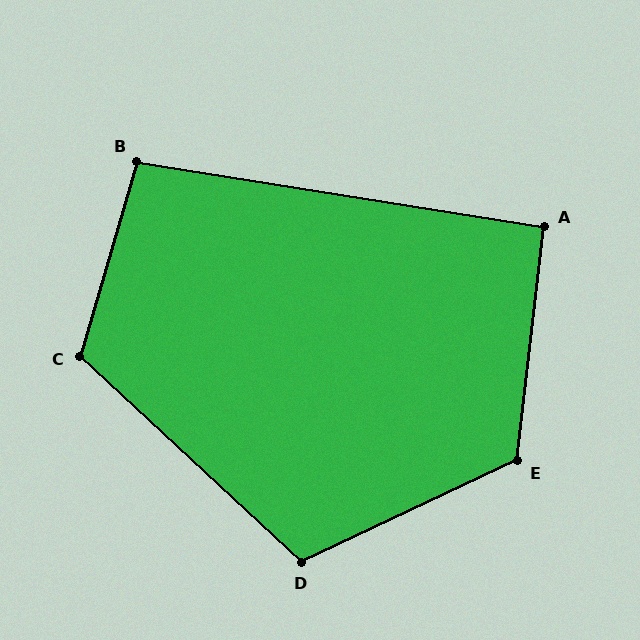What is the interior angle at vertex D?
Approximately 112 degrees (obtuse).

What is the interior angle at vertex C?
Approximately 117 degrees (obtuse).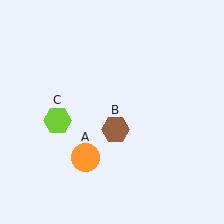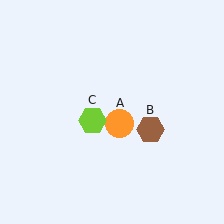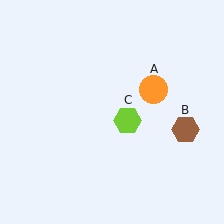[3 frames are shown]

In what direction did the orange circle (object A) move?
The orange circle (object A) moved up and to the right.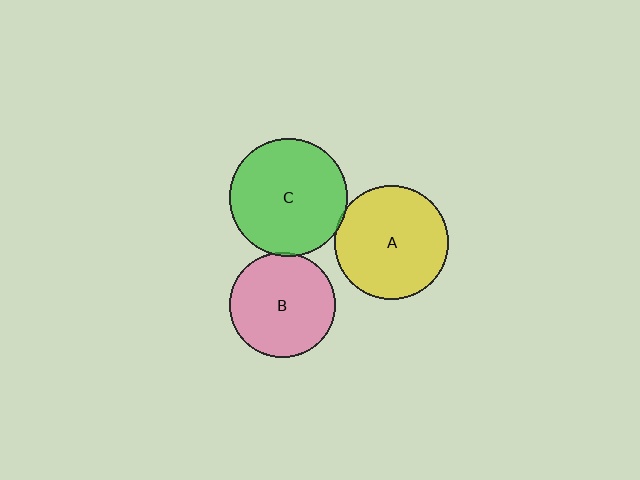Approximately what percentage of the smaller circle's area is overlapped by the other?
Approximately 5%.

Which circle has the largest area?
Circle C (green).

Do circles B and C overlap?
Yes.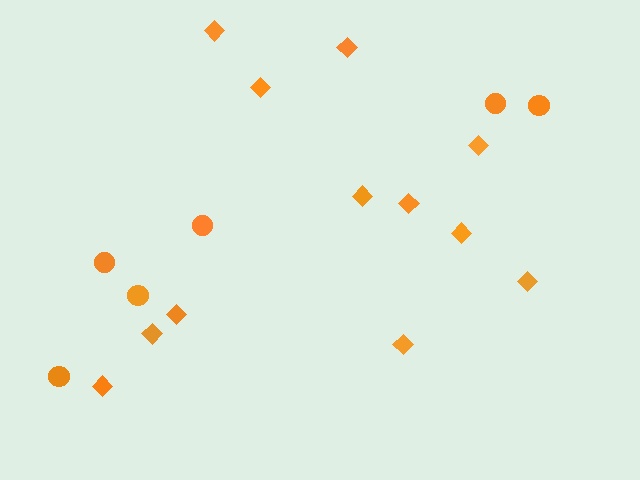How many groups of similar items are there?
There are 2 groups: one group of diamonds (12) and one group of circles (6).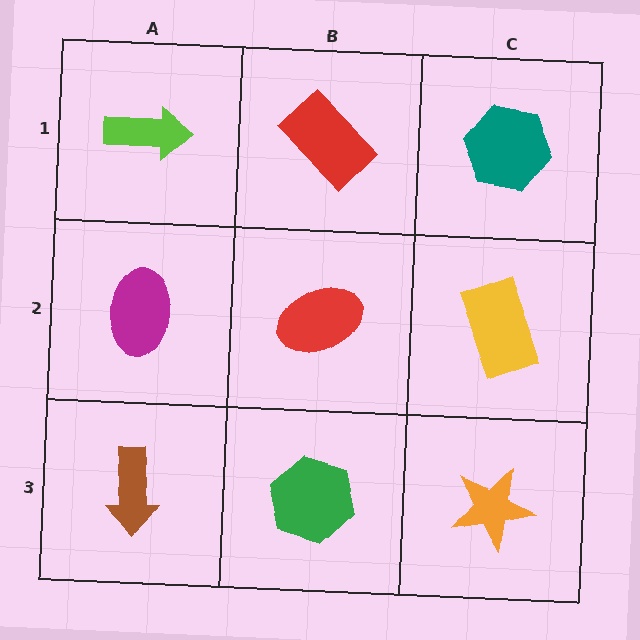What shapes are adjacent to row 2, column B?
A red rectangle (row 1, column B), a green hexagon (row 3, column B), a magenta ellipse (row 2, column A), a yellow rectangle (row 2, column C).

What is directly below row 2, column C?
An orange star.